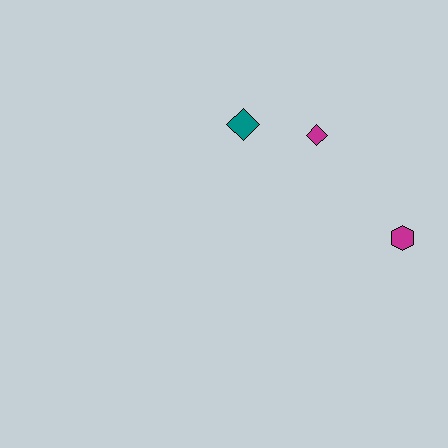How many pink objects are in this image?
There are no pink objects.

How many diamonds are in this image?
There are 2 diamonds.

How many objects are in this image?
There are 3 objects.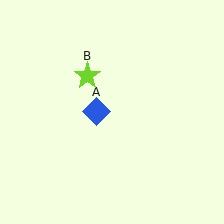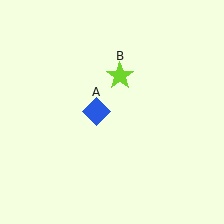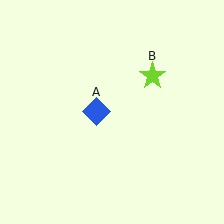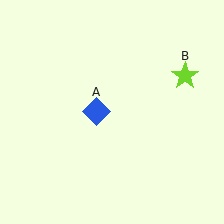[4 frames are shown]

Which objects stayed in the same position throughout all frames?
Blue diamond (object A) remained stationary.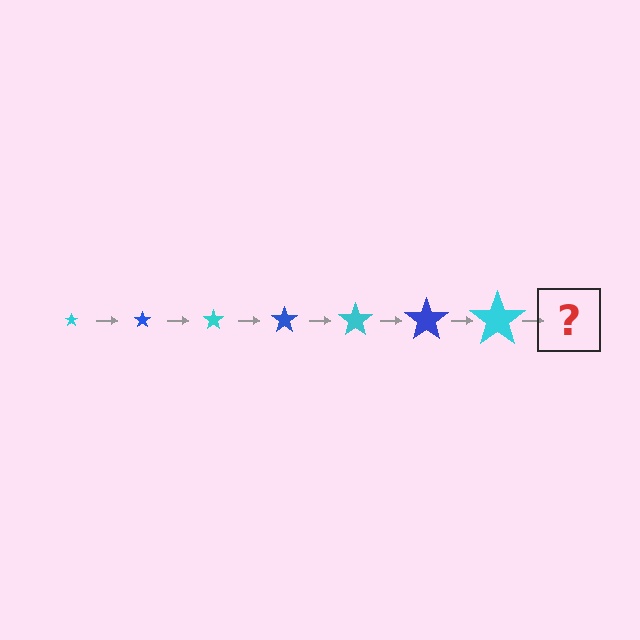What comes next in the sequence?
The next element should be a blue star, larger than the previous one.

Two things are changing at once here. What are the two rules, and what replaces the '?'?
The two rules are that the star grows larger each step and the color cycles through cyan and blue. The '?' should be a blue star, larger than the previous one.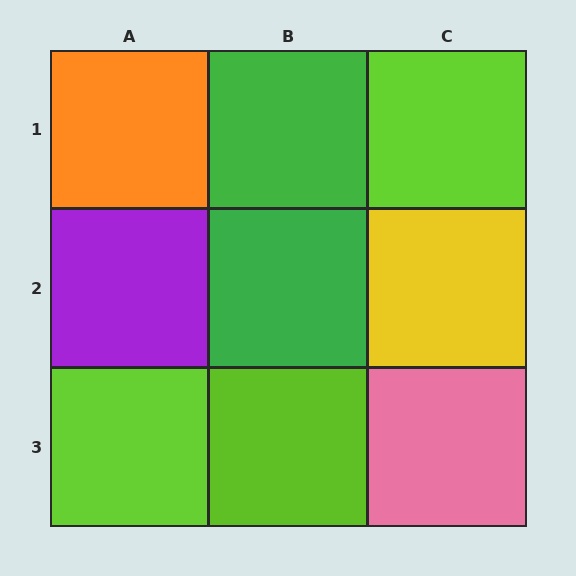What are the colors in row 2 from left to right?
Purple, green, yellow.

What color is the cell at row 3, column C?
Pink.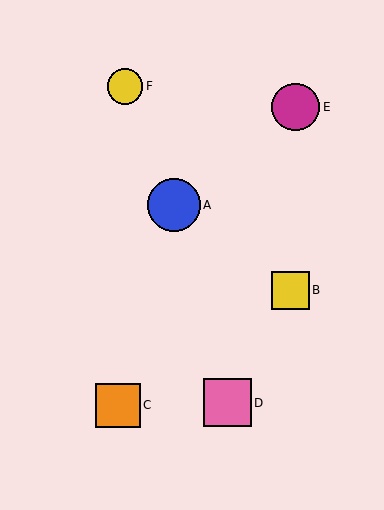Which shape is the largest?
The blue circle (labeled A) is the largest.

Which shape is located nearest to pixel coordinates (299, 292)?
The yellow square (labeled B) at (291, 290) is nearest to that location.